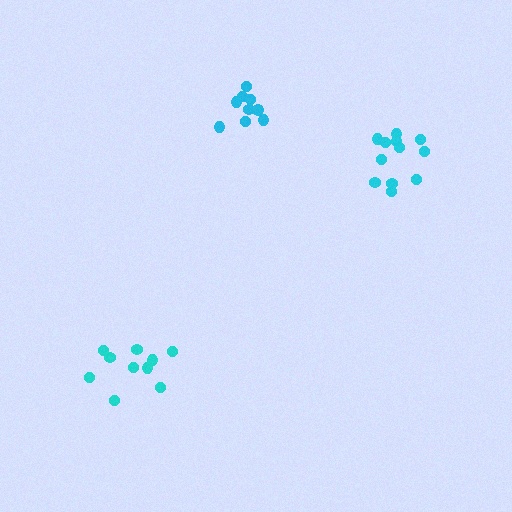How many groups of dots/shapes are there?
There are 3 groups.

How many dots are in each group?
Group 1: 10 dots, Group 2: 9 dots, Group 3: 12 dots (31 total).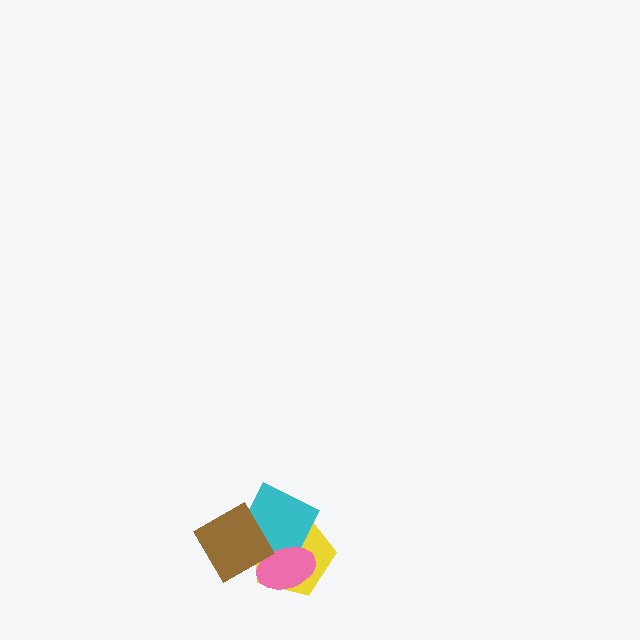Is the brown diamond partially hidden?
No, no other shape covers it.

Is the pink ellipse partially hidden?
Yes, it is partially covered by another shape.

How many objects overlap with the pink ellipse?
3 objects overlap with the pink ellipse.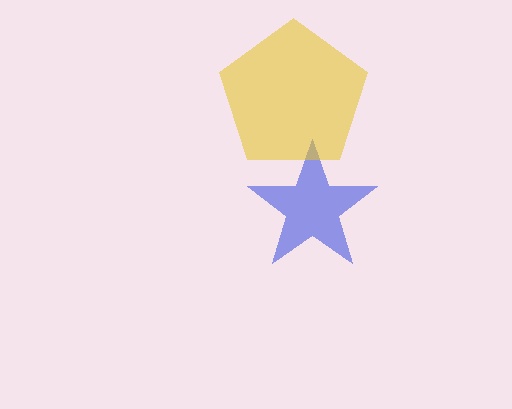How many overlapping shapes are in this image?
There are 2 overlapping shapes in the image.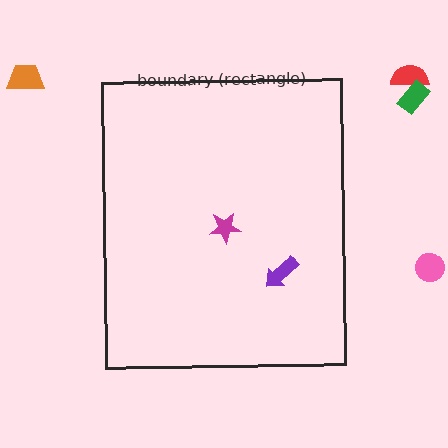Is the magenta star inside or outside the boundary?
Inside.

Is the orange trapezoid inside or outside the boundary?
Outside.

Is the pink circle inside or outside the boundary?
Outside.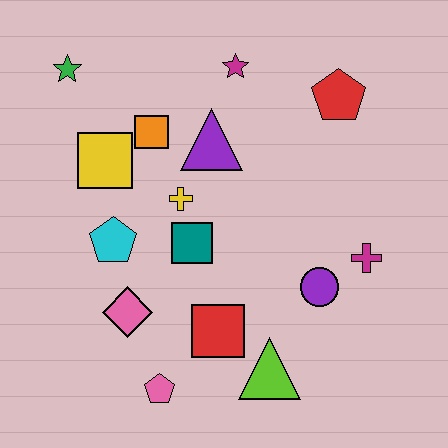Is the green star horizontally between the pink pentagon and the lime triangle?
No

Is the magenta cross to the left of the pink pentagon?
No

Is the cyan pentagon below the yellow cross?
Yes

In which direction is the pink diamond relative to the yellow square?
The pink diamond is below the yellow square.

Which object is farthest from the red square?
The green star is farthest from the red square.